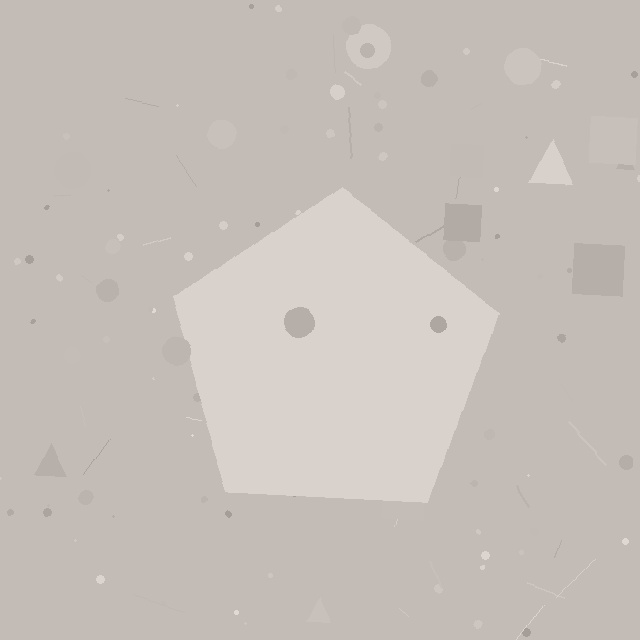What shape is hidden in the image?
A pentagon is hidden in the image.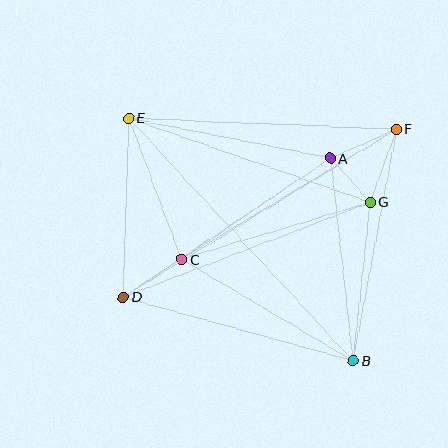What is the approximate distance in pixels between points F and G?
The distance between F and G is approximately 77 pixels.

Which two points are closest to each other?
Points A and G are closest to each other.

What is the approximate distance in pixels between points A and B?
The distance between A and B is approximately 203 pixels.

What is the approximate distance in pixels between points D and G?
The distance between D and G is approximately 264 pixels.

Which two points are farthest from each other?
Points B and E are farthest from each other.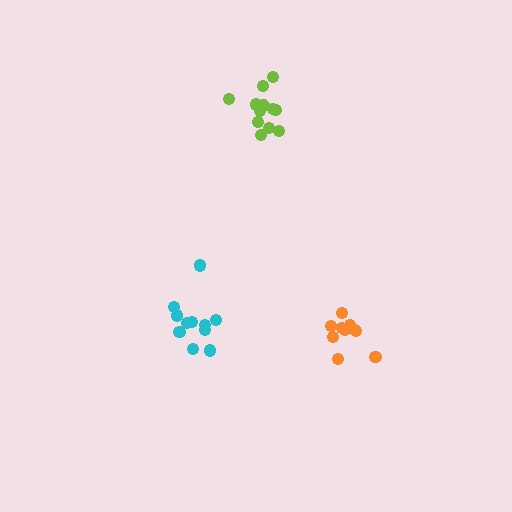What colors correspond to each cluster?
The clusters are colored: orange, lime, cyan.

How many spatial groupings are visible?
There are 3 spatial groupings.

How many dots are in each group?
Group 1: 10 dots, Group 2: 12 dots, Group 3: 11 dots (33 total).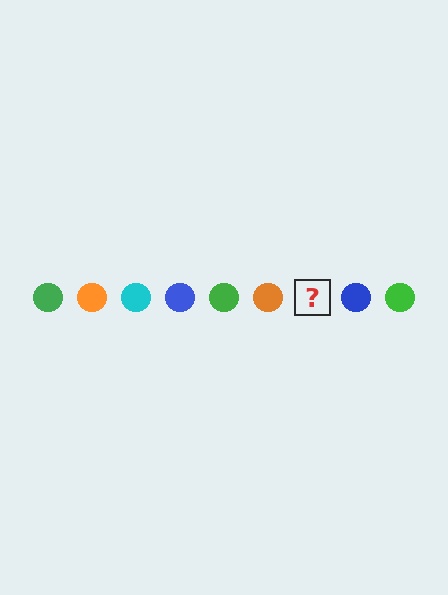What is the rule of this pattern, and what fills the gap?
The rule is that the pattern cycles through green, orange, cyan, blue circles. The gap should be filled with a cyan circle.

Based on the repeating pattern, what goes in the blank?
The blank should be a cyan circle.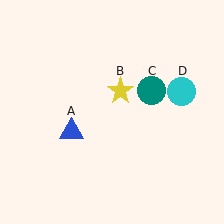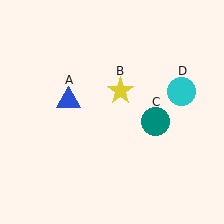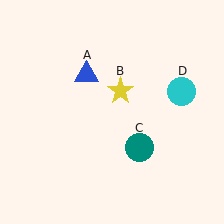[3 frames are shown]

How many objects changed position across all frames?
2 objects changed position: blue triangle (object A), teal circle (object C).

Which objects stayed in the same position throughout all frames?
Yellow star (object B) and cyan circle (object D) remained stationary.